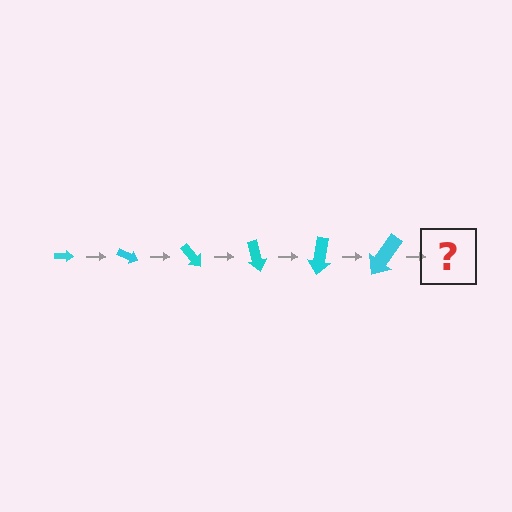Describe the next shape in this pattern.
It should be an arrow, larger than the previous one and rotated 150 degrees from the start.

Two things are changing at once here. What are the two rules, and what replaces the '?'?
The two rules are that the arrow grows larger each step and it rotates 25 degrees each step. The '?' should be an arrow, larger than the previous one and rotated 150 degrees from the start.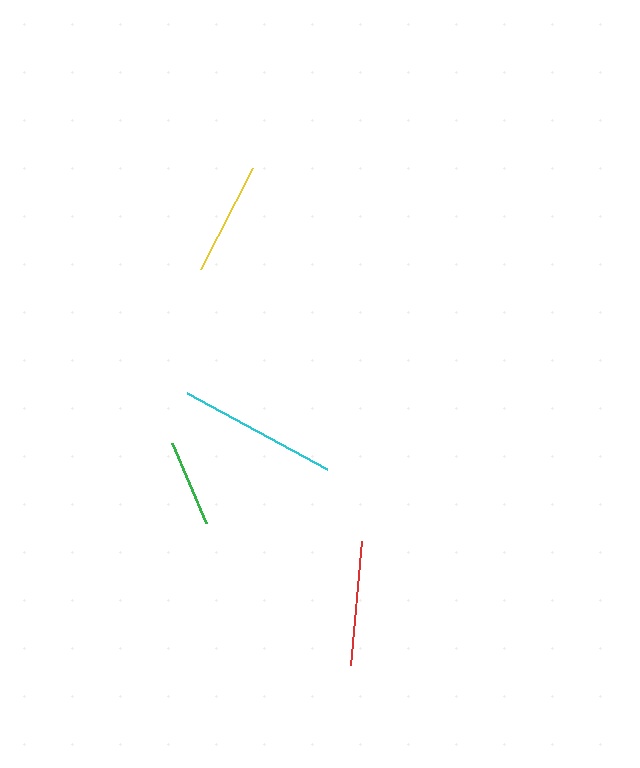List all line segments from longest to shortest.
From longest to shortest: cyan, red, yellow, green.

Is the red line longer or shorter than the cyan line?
The cyan line is longer than the red line.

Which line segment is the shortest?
The green line is the shortest at approximately 87 pixels.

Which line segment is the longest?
The cyan line is the longest at approximately 159 pixels.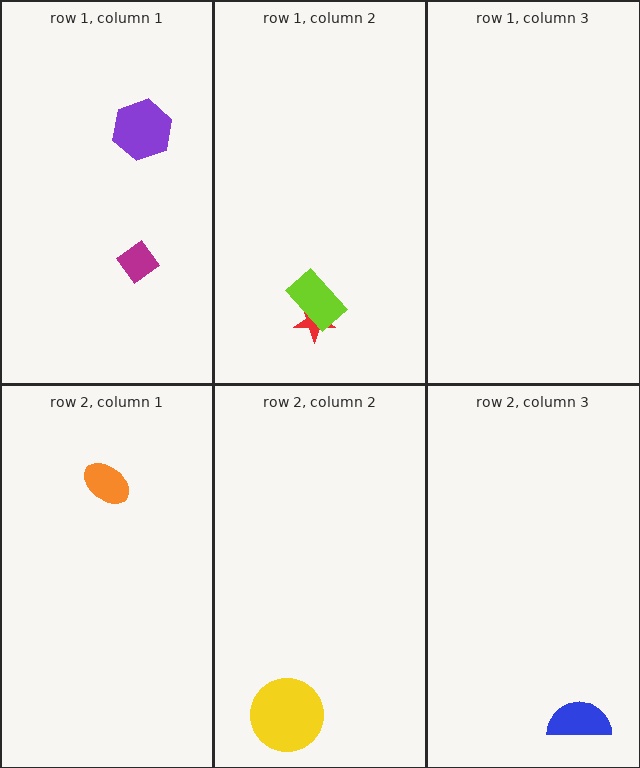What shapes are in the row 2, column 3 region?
The blue semicircle.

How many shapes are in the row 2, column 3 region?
1.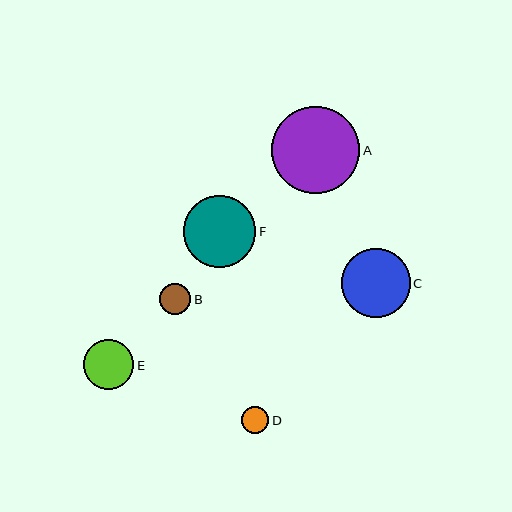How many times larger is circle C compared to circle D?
Circle C is approximately 2.5 times the size of circle D.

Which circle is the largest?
Circle A is the largest with a size of approximately 88 pixels.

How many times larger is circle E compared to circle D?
Circle E is approximately 1.8 times the size of circle D.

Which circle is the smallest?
Circle D is the smallest with a size of approximately 27 pixels.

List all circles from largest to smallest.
From largest to smallest: A, F, C, E, B, D.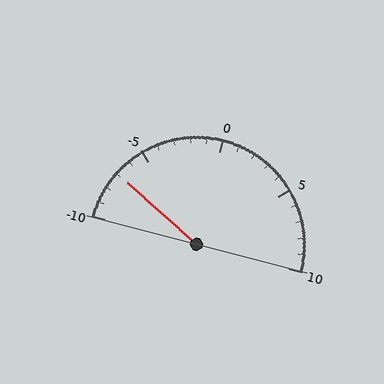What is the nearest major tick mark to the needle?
The nearest major tick mark is -5.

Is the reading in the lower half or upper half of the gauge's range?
The reading is in the lower half of the range (-10 to 10).